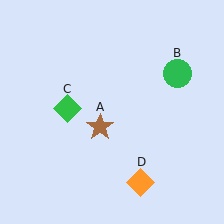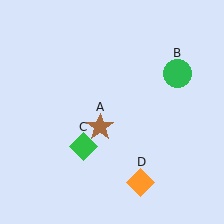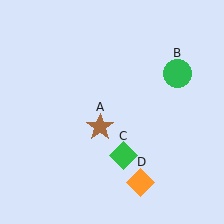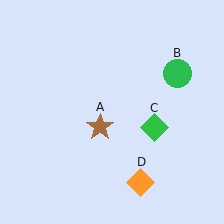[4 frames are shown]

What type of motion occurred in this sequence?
The green diamond (object C) rotated counterclockwise around the center of the scene.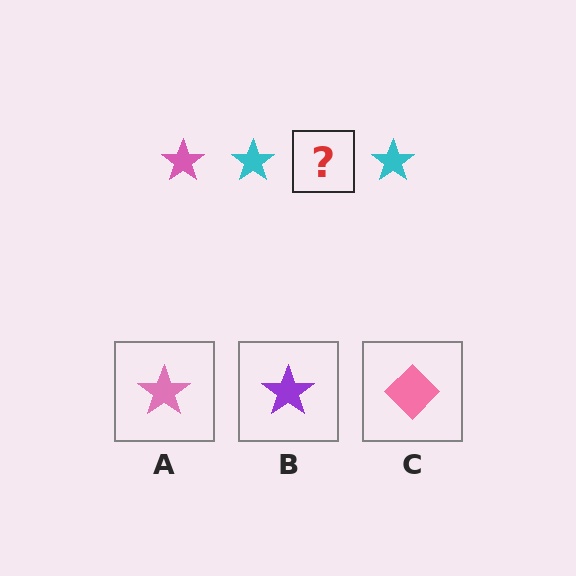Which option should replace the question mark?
Option A.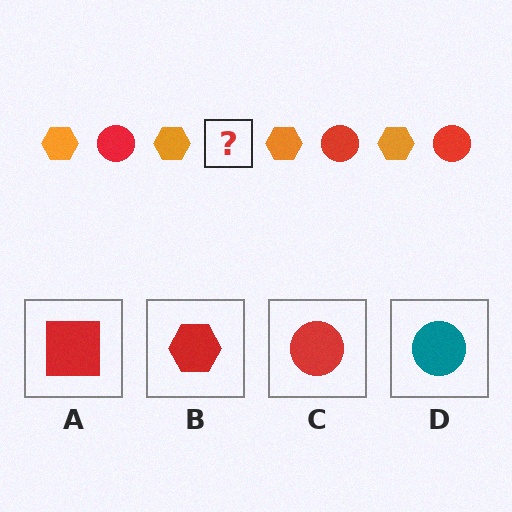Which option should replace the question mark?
Option C.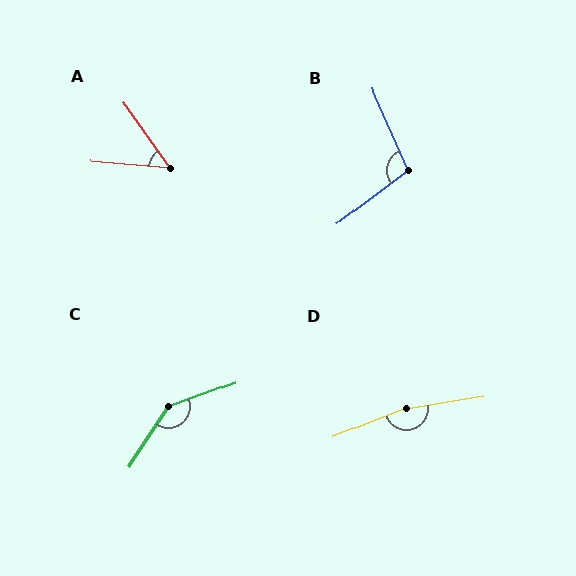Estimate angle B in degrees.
Approximately 104 degrees.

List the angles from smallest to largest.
A (50°), B (104°), C (143°), D (167°).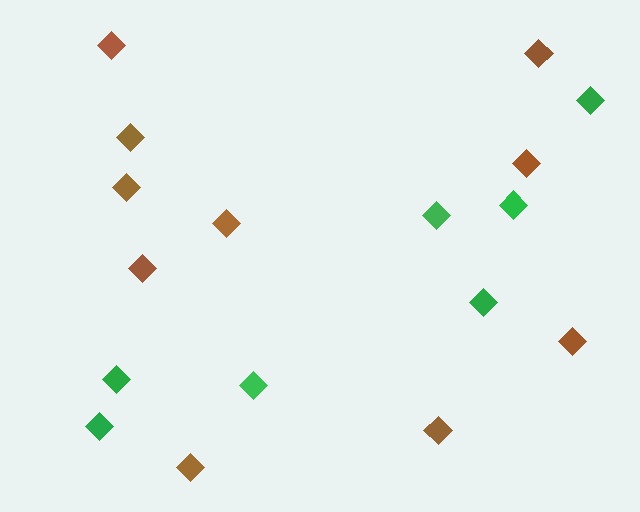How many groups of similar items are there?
There are 2 groups: one group of brown diamonds (10) and one group of green diamonds (7).